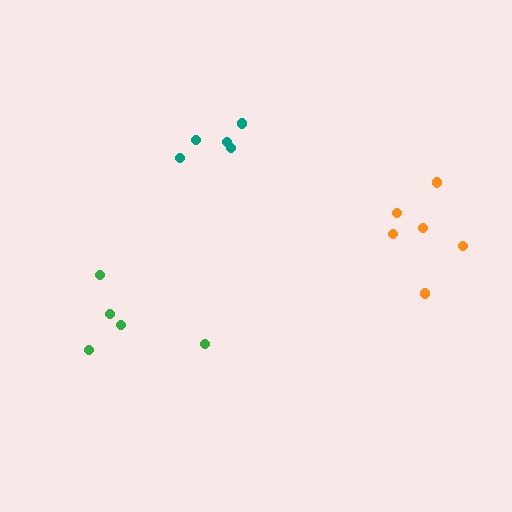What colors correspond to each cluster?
The clusters are colored: orange, green, teal.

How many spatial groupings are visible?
There are 3 spatial groupings.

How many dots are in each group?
Group 1: 6 dots, Group 2: 5 dots, Group 3: 5 dots (16 total).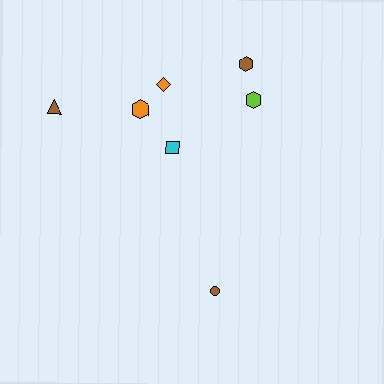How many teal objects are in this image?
There are no teal objects.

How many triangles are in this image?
There is 1 triangle.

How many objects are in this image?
There are 7 objects.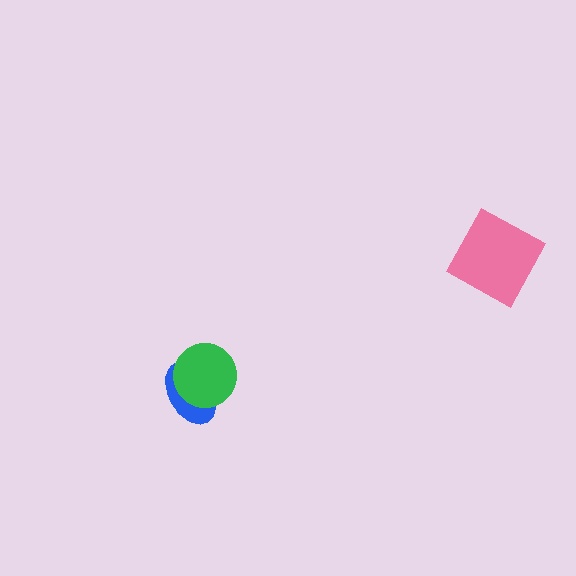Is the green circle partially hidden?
No, no other shape covers it.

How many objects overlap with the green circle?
1 object overlaps with the green circle.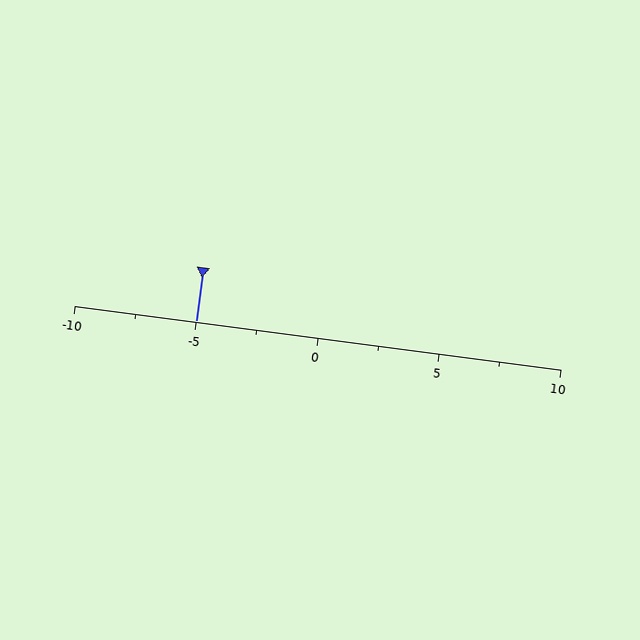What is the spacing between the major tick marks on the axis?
The major ticks are spaced 5 apart.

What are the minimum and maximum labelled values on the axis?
The axis runs from -10 to 10.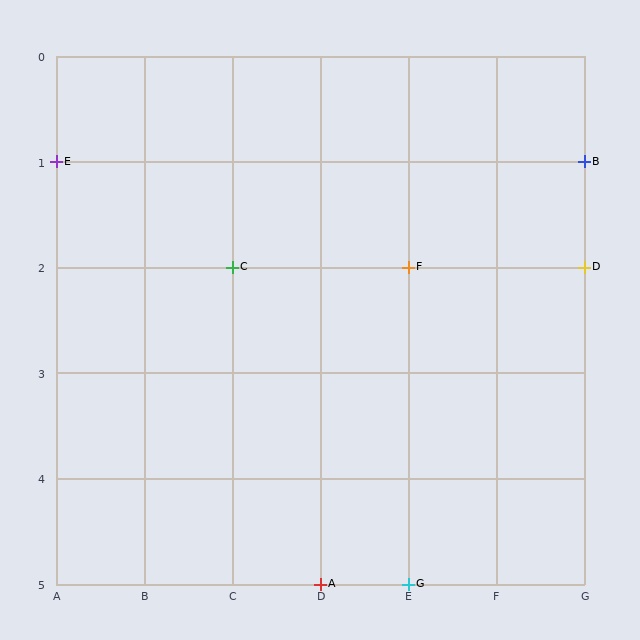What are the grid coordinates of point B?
Point B is at grid coordinates (G, 1).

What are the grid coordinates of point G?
Point G is at grid coordinates (E, 5).